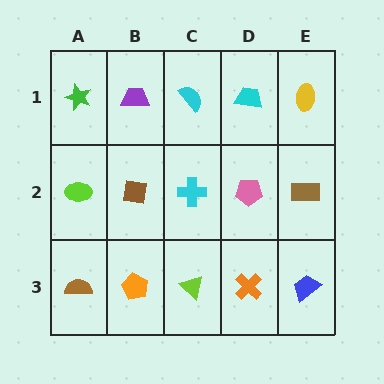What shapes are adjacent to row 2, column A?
A green star (row 1, column A), a brown semicircle (row 3, column A), a brown square (row 2, column B).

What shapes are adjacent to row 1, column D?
A pink pentagon (row 2, column D), a cyan semicircle (row 1, column C), a yellow ellipse (row 1, column E).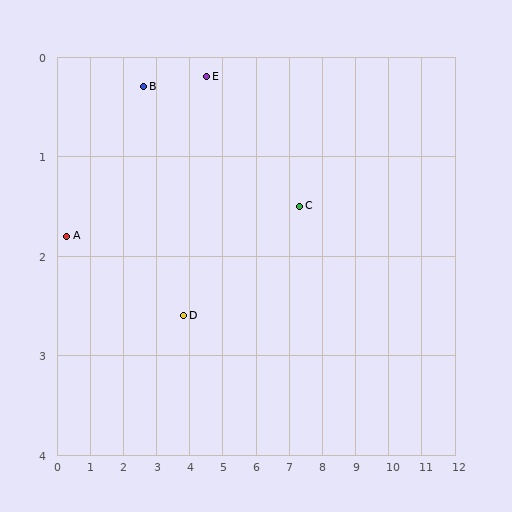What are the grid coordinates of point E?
Point E is at approximately (4.5, 0.2).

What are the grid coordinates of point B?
Point B is at approximately (2.6, 0.3).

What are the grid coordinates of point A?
Point A is at approximately (0.3, 1.8).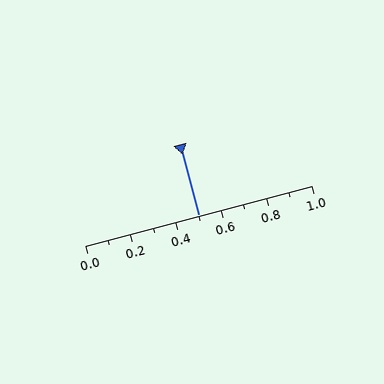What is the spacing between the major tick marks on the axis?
The major ticks are spaced 0.2 apart.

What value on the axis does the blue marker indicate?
The marker indicates approximately 0.5.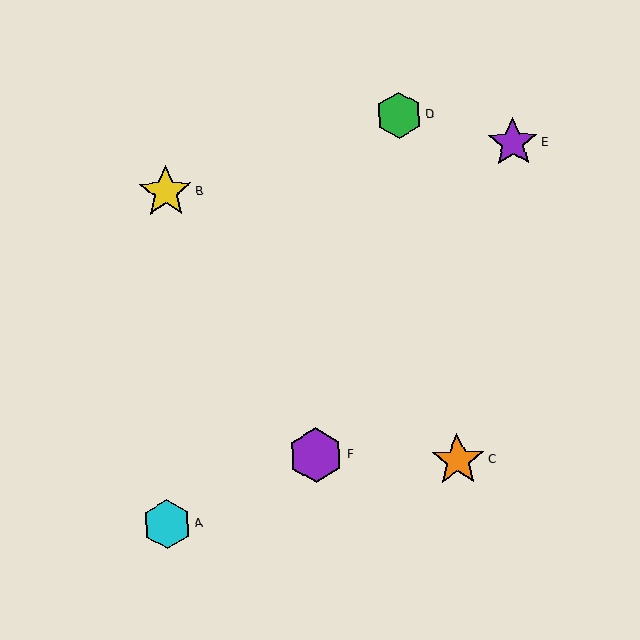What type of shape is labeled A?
Shape A is a cyan hexagon.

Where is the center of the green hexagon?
The center of the green hexagon is at (399, 115).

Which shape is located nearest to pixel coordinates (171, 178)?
The yellow star (labeled B) at (166, 192) is nearest to that location.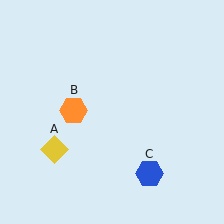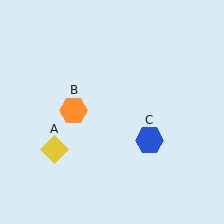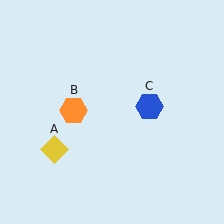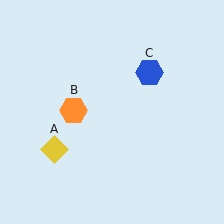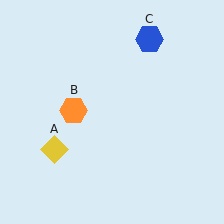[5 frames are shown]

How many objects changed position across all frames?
1 object changed position: blue hexagon (object C).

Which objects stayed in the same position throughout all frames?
Yellow diamond (object A) and orange hexagon (object B) remained stationary.